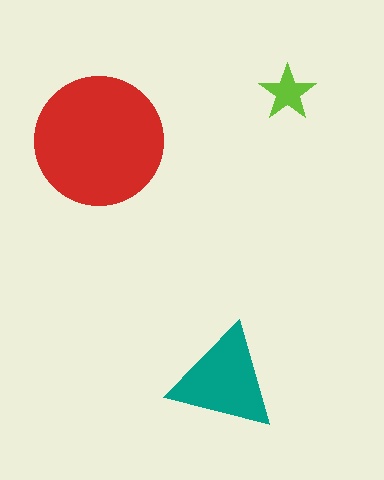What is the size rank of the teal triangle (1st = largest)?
2nd.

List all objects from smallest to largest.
The lime star, the teal triangle, the red circle.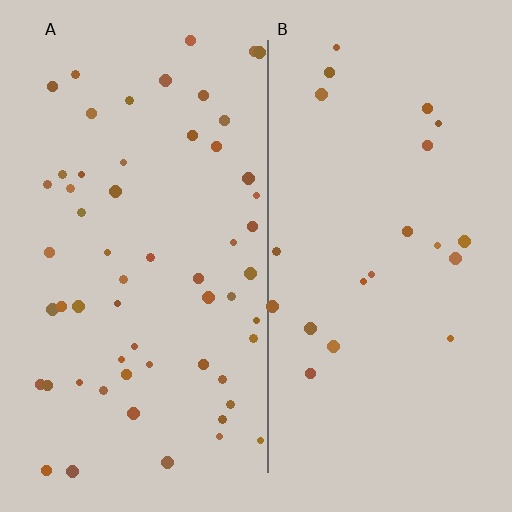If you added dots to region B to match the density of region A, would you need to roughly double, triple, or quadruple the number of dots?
Approximately triple.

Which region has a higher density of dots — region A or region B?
A (the left).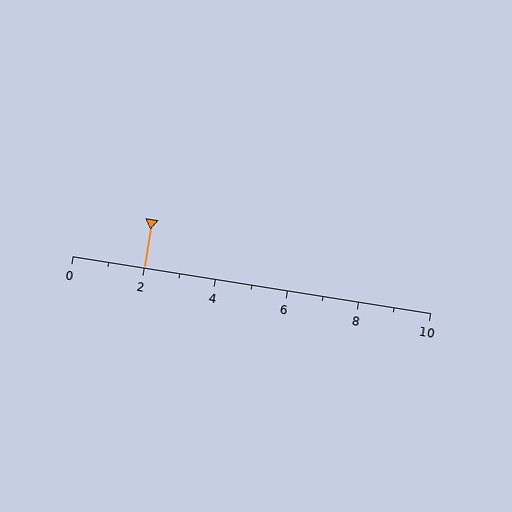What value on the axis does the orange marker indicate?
The marker indicates approximately 2.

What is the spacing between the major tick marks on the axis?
The major ticks are spaced 2 apart.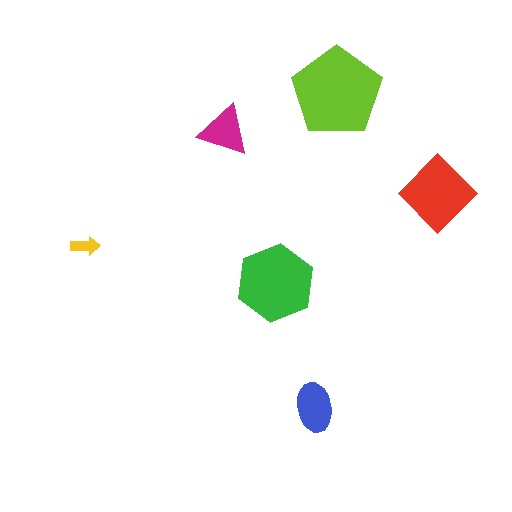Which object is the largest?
The lime pentagon.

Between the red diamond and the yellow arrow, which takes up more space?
The red diamond.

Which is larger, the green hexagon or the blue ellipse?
The green hexagon.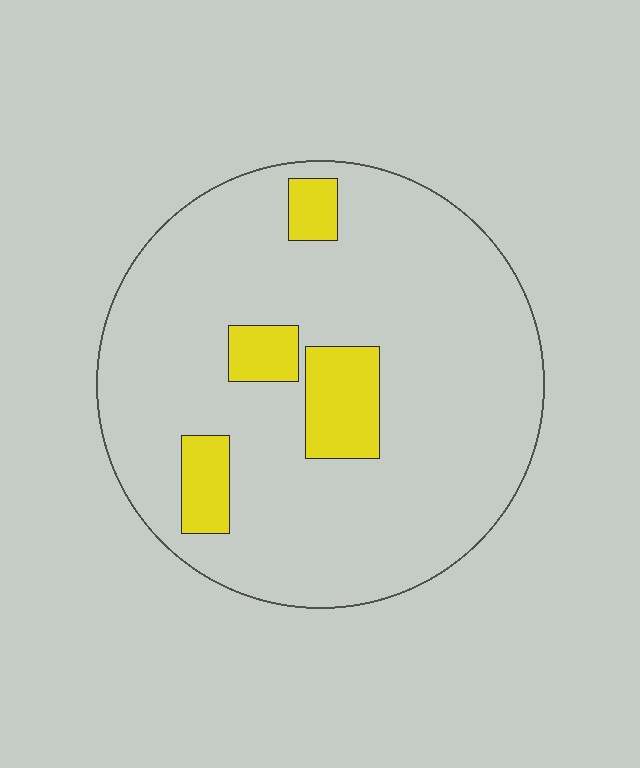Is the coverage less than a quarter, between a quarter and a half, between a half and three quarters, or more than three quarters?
Less than a quarter.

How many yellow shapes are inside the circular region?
4.